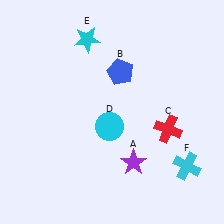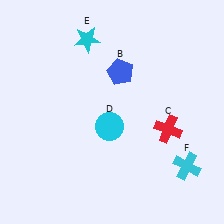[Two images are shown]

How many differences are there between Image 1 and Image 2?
There is 1 difference between the two images.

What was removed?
The purple star (A) was removed in Image 2.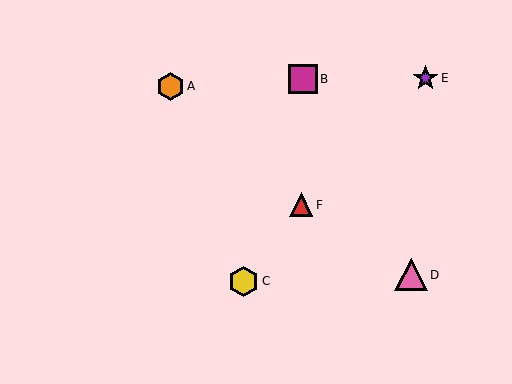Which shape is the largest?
The pink triangle (labeled D) is the largest.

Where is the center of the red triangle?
The center of the red triangle is at (301, 205).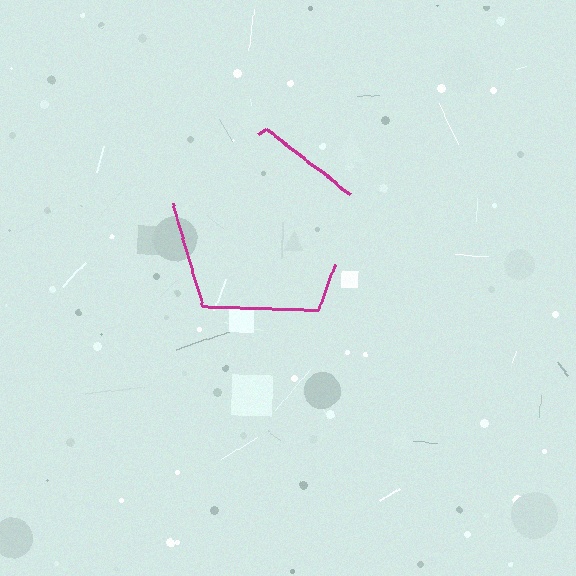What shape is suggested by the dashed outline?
The dashed outline suggests a pentagon.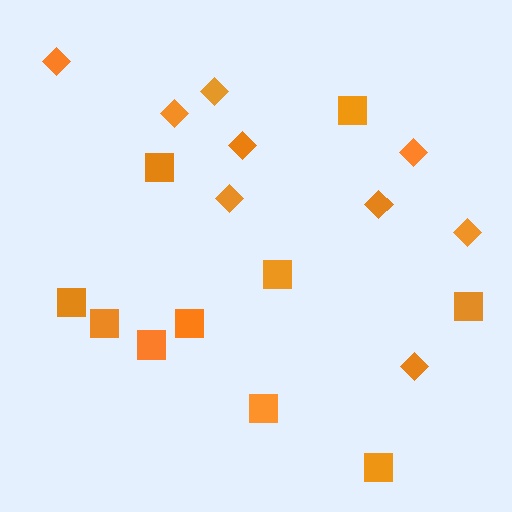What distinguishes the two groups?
There are 2 groups: one group of diamonds (9) and one group of squares (10).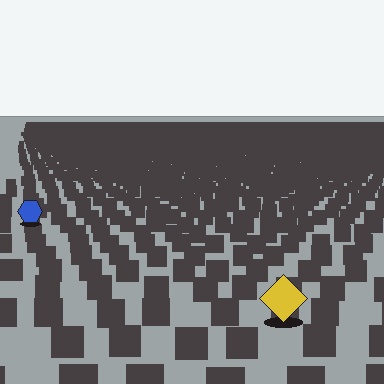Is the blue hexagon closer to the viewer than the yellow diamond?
No. The yellow diamond is closer — you can tell from the texture gradient: the ground texture is coarser near it.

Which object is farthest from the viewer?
The blue hexagon is farthest from the viewer. It appears smaller and the ground texture around it is denser.